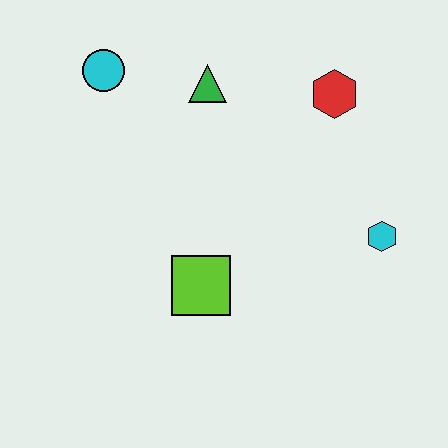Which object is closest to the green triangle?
The cyan circle is closest to the green triangle.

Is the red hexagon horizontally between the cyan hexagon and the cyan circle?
Yes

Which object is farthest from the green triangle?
The cyan hexagon is farthest from the green triangle.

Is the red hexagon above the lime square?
Yes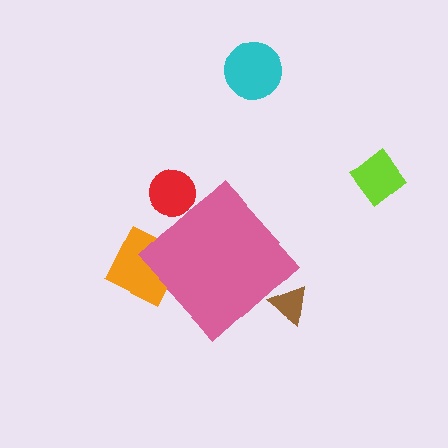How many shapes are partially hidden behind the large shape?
3 shapes are partially hidden.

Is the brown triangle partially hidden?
Yes, the brown triangle is partially hidden behind the pink diamond.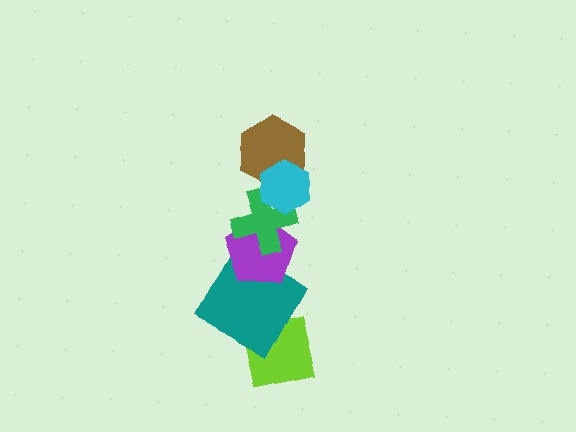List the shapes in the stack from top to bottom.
From top to bottom: the cyan hexagon, the brown hexagon, the green cross, the purple pentagon, the teal square, the lime square.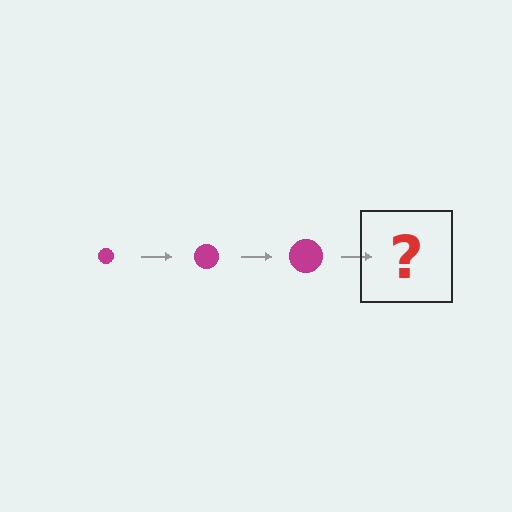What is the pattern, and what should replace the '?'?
The pattern is that the circle gets progressively larger each step. The '?' should be a magenta circle, larger than the previous one.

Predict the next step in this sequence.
The next step is a magenta circle, larger than the previous one.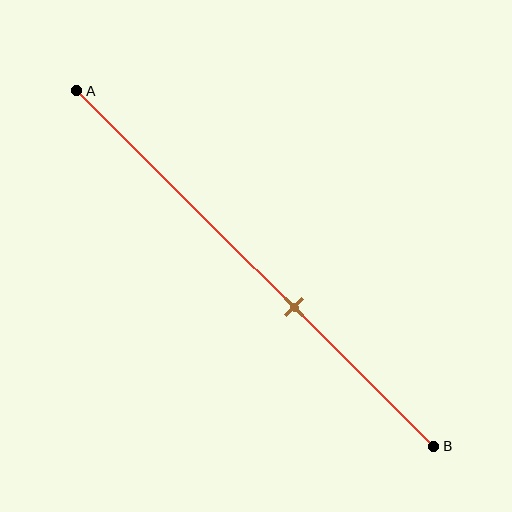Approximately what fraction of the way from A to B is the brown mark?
The brown mark is approximately 60% of the way from A to B.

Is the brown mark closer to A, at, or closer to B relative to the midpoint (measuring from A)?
The brown mark is closer to point B than the midpoint of segment AB.